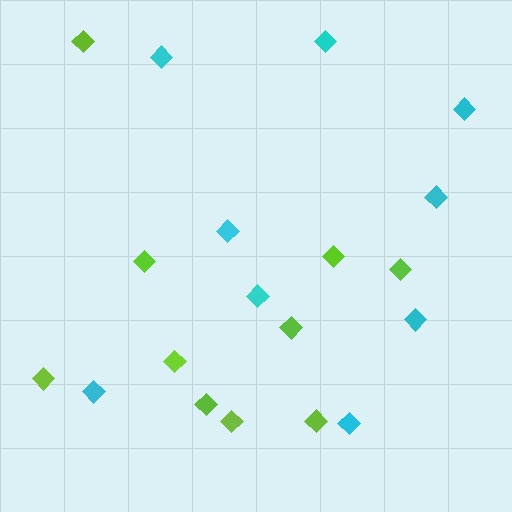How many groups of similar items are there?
There are 2 groups: one group of cyan diamonds (9) and one group of lime diamonds (10).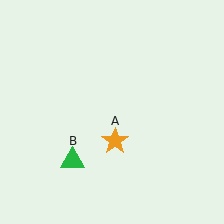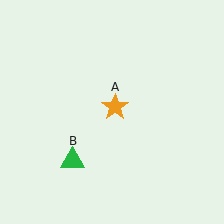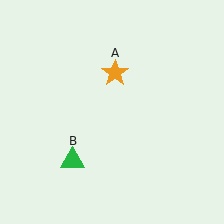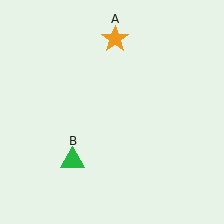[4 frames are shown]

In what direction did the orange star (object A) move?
The orange star (object A) moved up.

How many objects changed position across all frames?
1 object changed position: orange star (object A).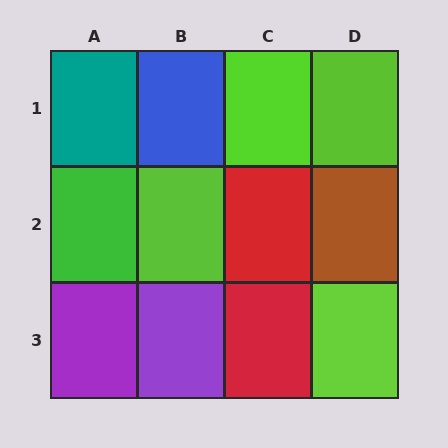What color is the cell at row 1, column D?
Lime.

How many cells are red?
2 cells are red.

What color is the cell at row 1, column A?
Teal.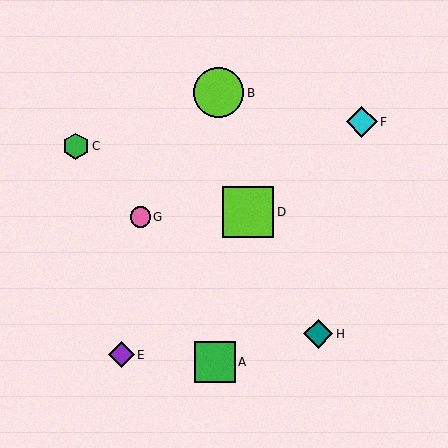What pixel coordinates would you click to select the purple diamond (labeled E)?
Click at (121, 355) to select the purple diamond E.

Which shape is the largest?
The lime square (labeled D) is the largest.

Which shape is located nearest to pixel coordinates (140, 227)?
The pink circle (labeled G) at (140, 217) is nearest to that location.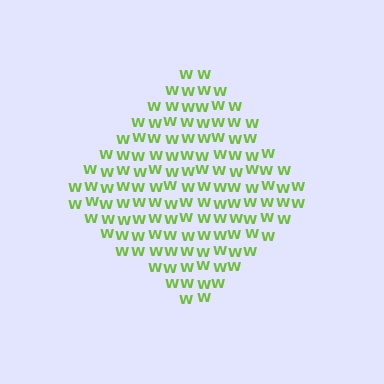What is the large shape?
The large shape is a diamond.